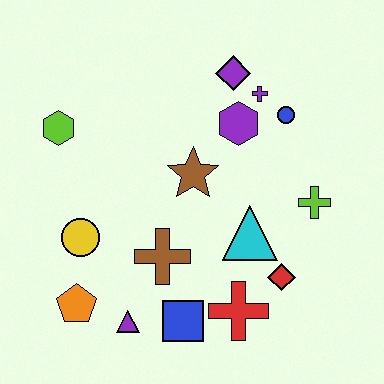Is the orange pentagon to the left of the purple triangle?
Yes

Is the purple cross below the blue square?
No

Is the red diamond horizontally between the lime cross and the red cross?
Yes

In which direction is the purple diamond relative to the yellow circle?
The purple diamond is above the yellow circle.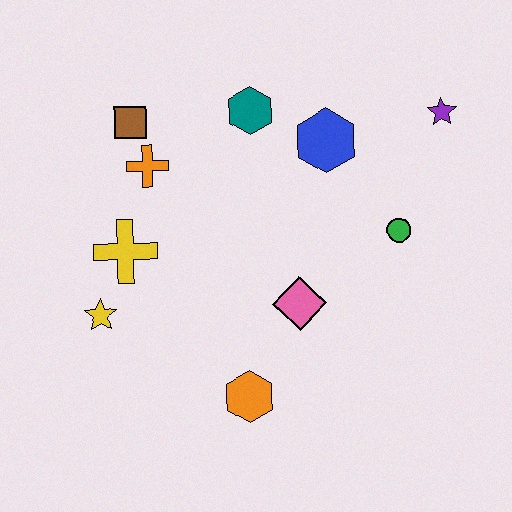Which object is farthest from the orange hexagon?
The purple star is farthest from the orange hexagon.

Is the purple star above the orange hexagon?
Yes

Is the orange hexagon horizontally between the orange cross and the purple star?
Yes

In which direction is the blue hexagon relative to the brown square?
The blue hexagon is to the right of the brown square.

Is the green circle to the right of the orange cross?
Yes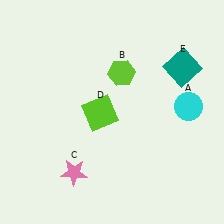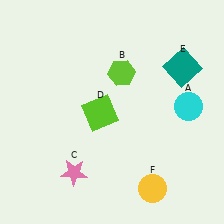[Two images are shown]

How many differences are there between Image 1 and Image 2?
There is 1 difference between the two images.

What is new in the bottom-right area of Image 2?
A yellow circle (F) was added in the bottom-right area of Image 2.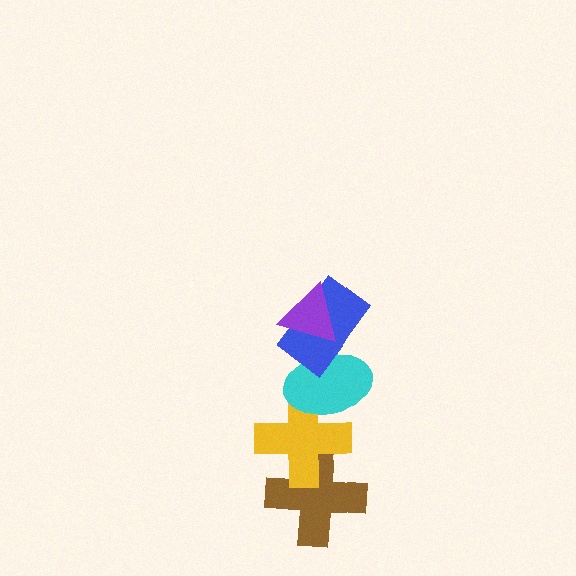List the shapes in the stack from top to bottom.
From top to bottom: the purple triangle, the blue rectangle, the cyan ellipse, the yellow cross, the brown cross.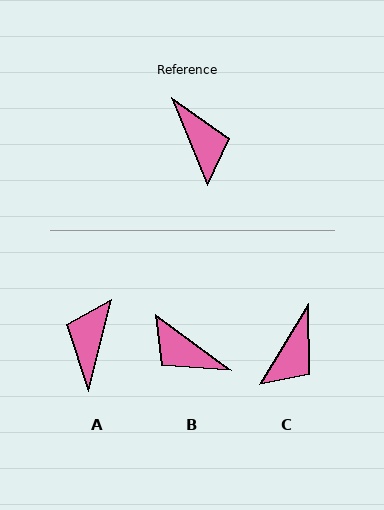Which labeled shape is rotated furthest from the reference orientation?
B, about 148 degrees away.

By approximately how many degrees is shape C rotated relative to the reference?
Approximately 53 degrees clockwise.